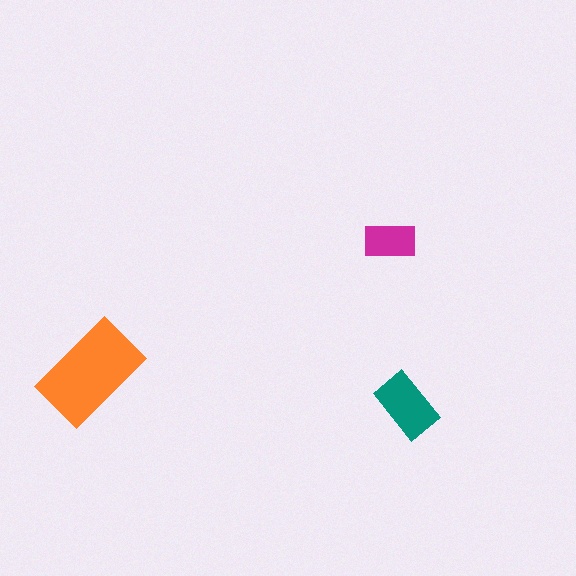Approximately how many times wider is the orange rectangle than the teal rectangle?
About 1.5 times wider.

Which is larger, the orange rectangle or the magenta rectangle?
The orange one.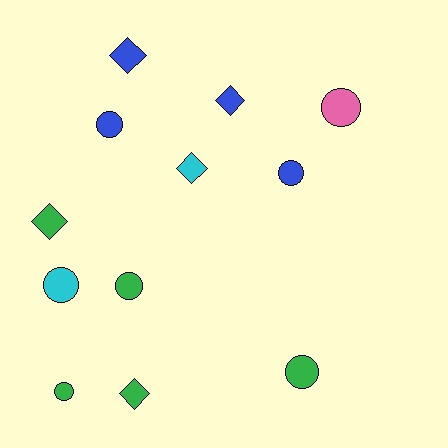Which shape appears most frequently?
Circle, with 7 objects.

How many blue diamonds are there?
There are 2 blue diamonds.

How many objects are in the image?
There are 12 objects.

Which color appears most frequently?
Green, with 5 objects.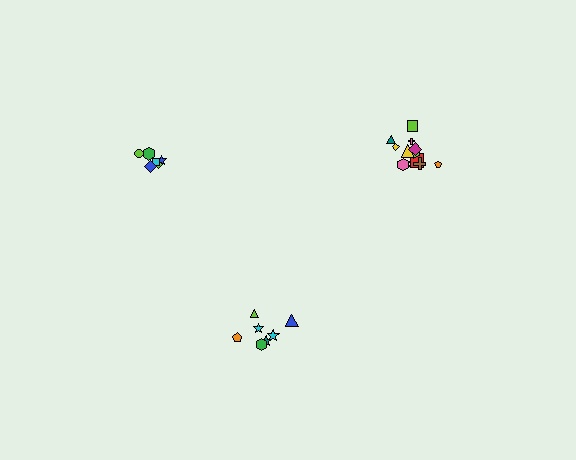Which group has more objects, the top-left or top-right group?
The top-right group.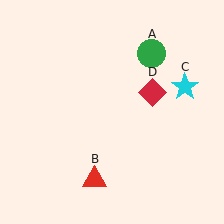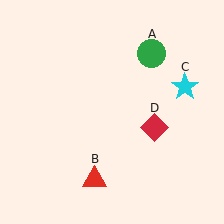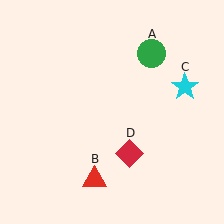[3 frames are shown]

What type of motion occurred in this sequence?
The red diamond (object D) rotated clockwise around the center of the scene.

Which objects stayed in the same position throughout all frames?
Green circle (object A) and red triangle (object B) and cyan star (object C) remained stationary.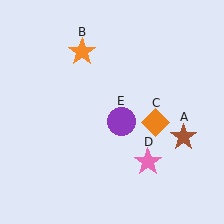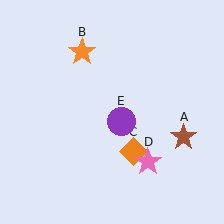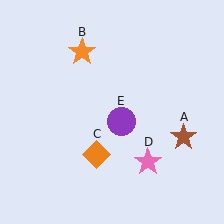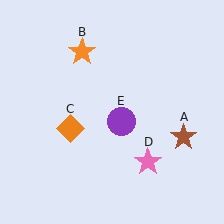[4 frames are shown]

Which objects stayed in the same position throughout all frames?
Brown star (object A) and orange star (object B) and pink star (object D) and purple circle (object E) remained stationary.